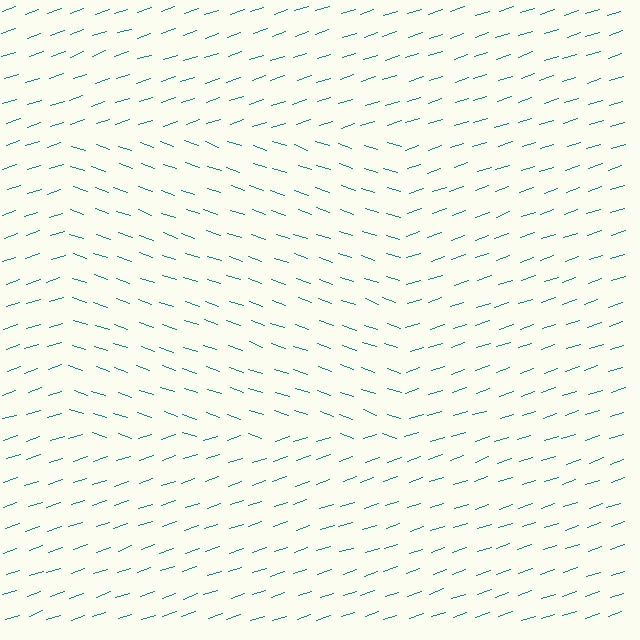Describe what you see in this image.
The image is filled with small teal line segments. A rectangle region in the image has lines oriented differently from the surrounding lines, creating a visible texture boundary.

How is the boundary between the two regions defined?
The boundary is defined purely by a change in line orientation (approximately 37 degrees difference). All lines are the same color and thickness.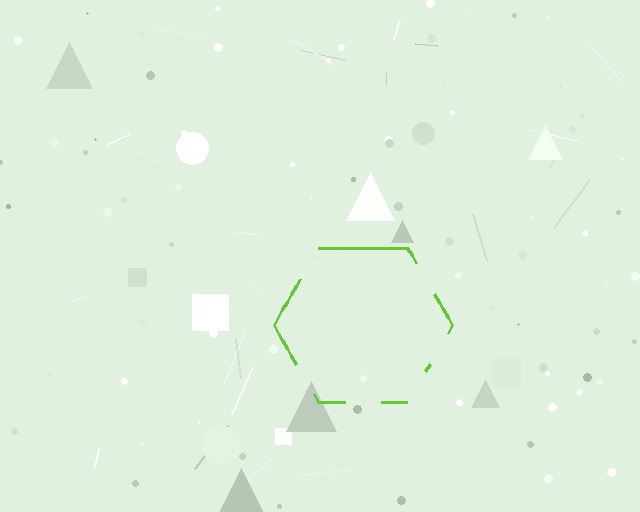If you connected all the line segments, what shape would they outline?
They would outline a hexagon.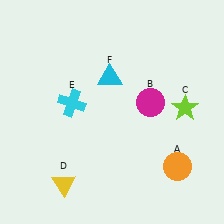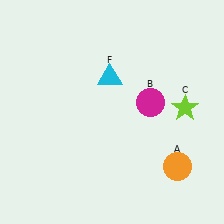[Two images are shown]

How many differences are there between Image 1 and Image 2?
There are 2 differences between the two images.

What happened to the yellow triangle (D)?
The yellow triangle (D) was removed in Image 2. It was in the bottom-left area of Image 1.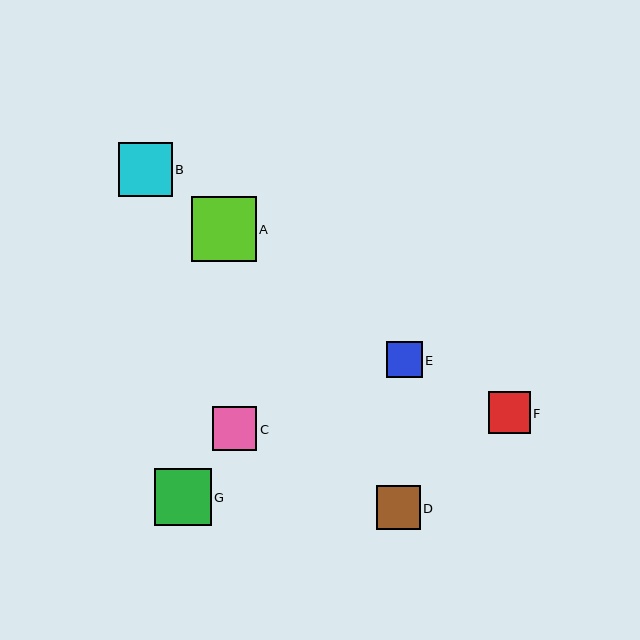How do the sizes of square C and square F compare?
Square C and square F are approximately the same size.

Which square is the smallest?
Square E is the smallest with a size of approximately 36 pixels.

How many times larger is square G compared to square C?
Square G is approximately 1.3 times the size of square C.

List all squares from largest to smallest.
From largest to smallest: A, G, B, C, D, F, E.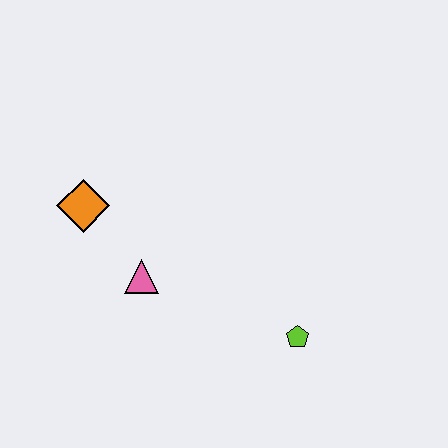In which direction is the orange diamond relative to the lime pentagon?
The orange diamond is to the left of the lime pentagon.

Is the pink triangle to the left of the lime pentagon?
Yes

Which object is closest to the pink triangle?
The orange diamond is closest to the pink triangle.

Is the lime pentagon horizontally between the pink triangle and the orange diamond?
No